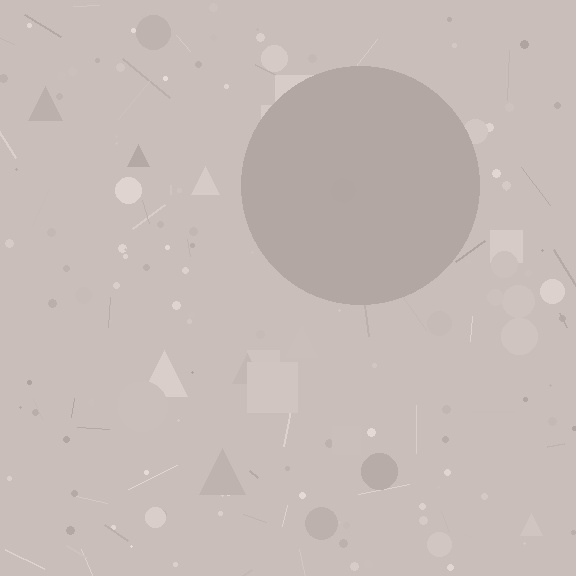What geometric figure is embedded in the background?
A circle is embedded in the background.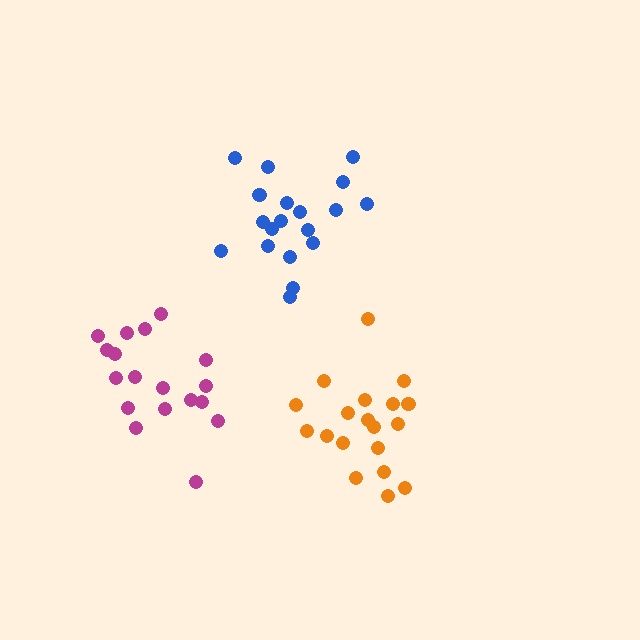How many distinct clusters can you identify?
There are 3 distinct clusters.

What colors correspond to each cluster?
The clusters are colored: blue, orange, magenta.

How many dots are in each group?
Group 1: 19 dots, Group 2: 19 dots, Group 3: 18 dots (56 total).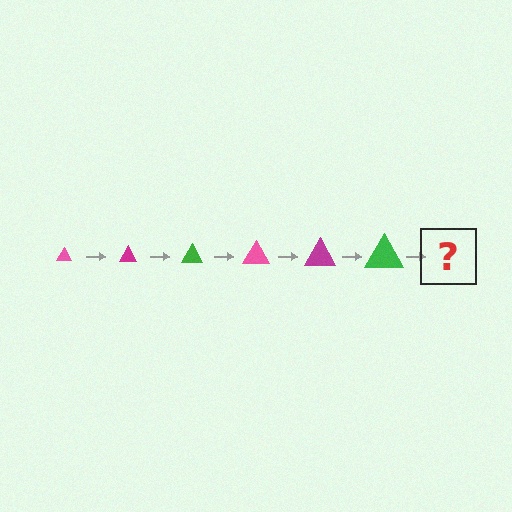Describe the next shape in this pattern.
It should be a pink triangle, larger than the previous one.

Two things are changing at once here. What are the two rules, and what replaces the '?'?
The two rules are that the triangle grows larger each step and the color cycles through pink, magenta, and green. The '?' should be a pink triangle, larger than the previous one.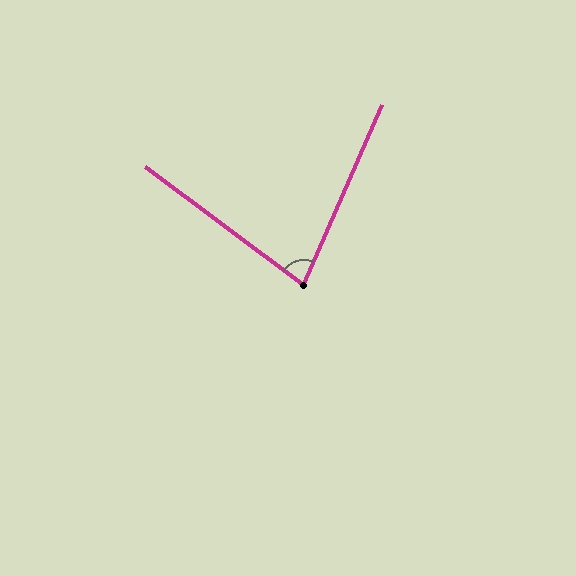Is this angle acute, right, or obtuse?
It is acute.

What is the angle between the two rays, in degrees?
Approximately 77 degrees.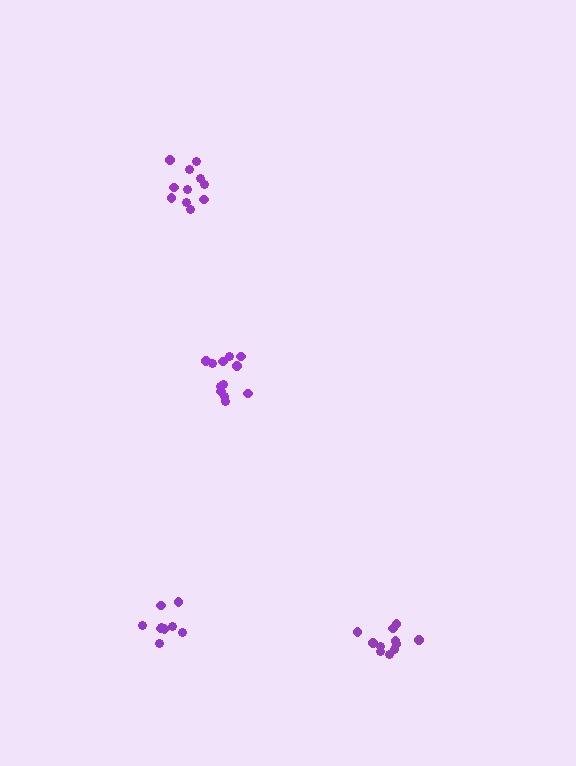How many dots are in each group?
Group 1: 12 dots, Group 2: 11 dots, Group 3: 10 dots, Group 4: 11 dots (44 total).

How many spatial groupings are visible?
There are 4 spatial groupings.